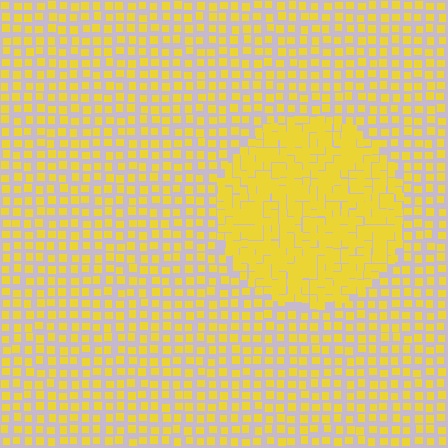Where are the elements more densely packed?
The elements are more densely packed inside the circle boundary.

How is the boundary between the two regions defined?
The boundary is defined by a change in element density (approximately 2.2x ratio). All elements are the same color, size, and shape.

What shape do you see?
I see a circle.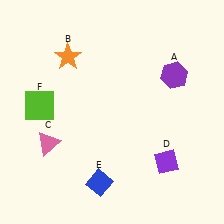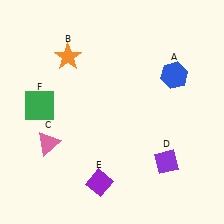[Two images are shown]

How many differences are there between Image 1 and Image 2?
There are 3 differences between the two images.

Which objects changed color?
A changed from purple to blue. E changed from blue to purple. F changed from lime to green.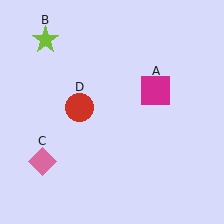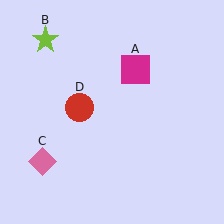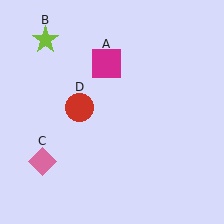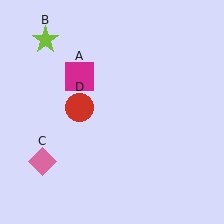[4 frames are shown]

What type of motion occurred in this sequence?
The magenta square (object A) rotated counterclockwise around the center of the scene.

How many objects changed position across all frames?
1 object changed position: magenta square (object A).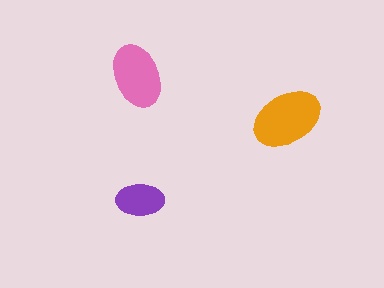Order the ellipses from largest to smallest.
the orange one, the pink one, the purple one.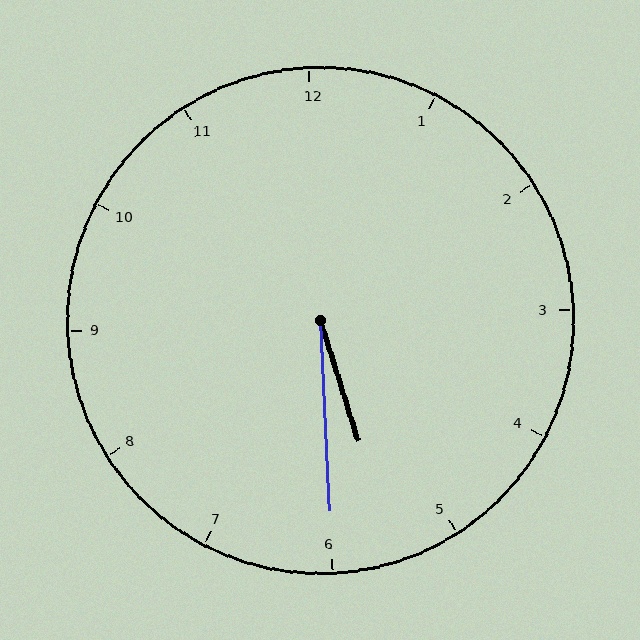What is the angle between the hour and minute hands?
Approximately 15 degrees.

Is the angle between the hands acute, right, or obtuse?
It is acute.